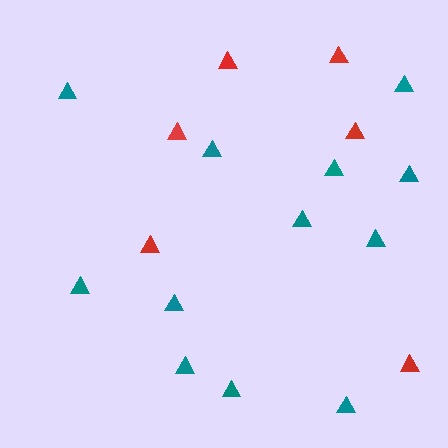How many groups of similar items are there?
There are 2 groups: one group of red triangles (6) and one group of teal triangles (12).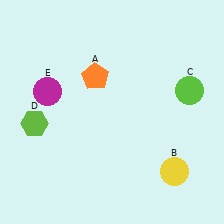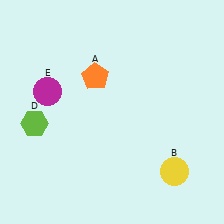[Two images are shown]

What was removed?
The lime circle (C) was removed in Image 2.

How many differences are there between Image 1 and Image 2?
There is 1 difference between the two images.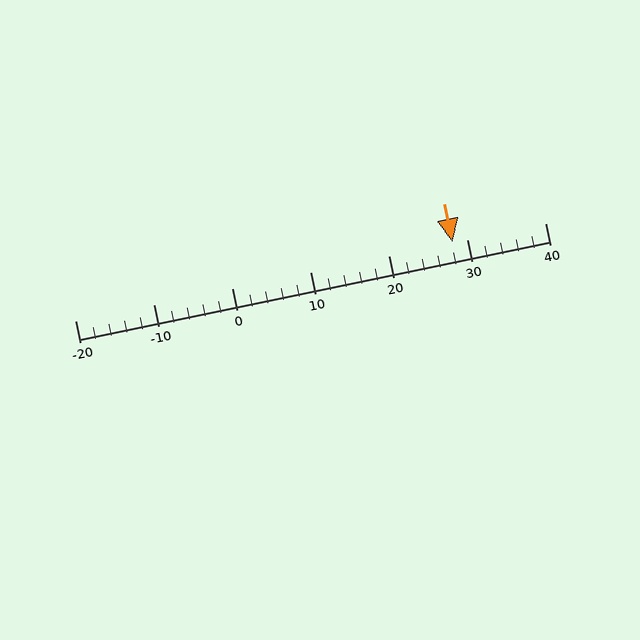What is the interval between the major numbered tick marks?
The major tick marks are spaced 10 units apart.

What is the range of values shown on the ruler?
The ruler shows values from -20 to 40.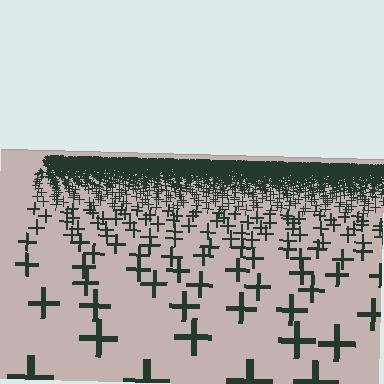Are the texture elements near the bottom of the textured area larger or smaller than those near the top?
Larger. Near the bottom, elements are closer to the viewer and appear at a bigger on-screen size.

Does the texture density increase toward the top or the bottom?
Density increases toward the top.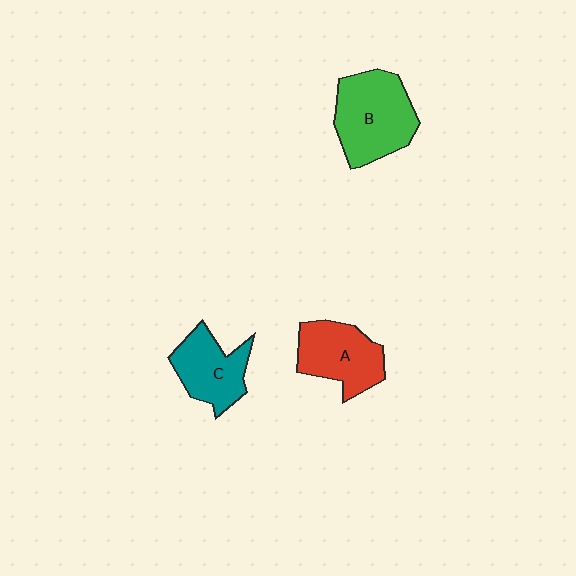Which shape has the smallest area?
Shape C (teal).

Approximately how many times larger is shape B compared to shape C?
Approximately 1.4 times.